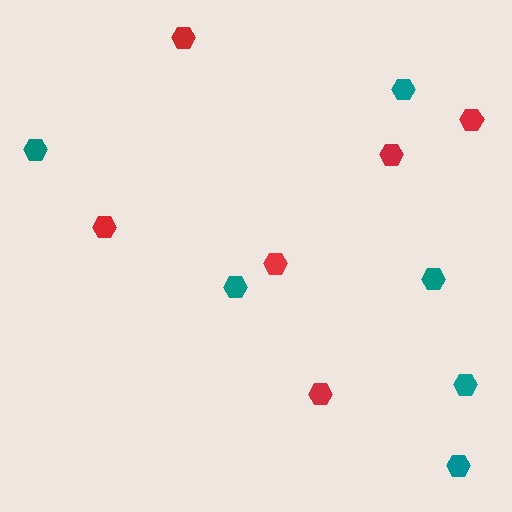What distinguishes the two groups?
There are 2 groups: one group of teal hexagons (6) and one group of red hexagons (6).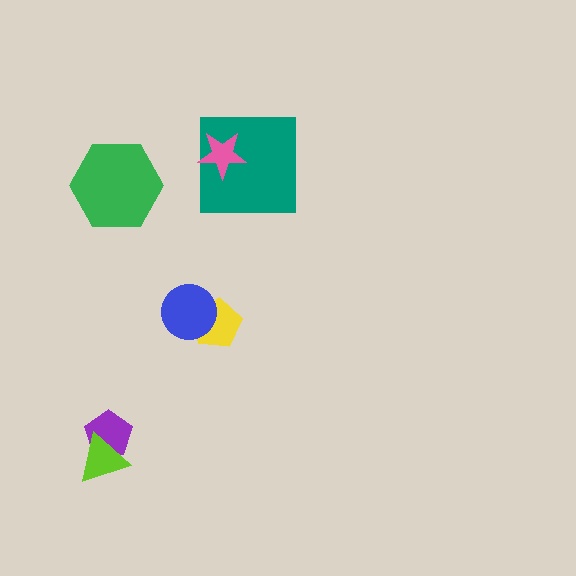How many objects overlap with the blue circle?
1 object overlaps with the blue circle.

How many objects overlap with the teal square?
1 object overlaps with the teal square.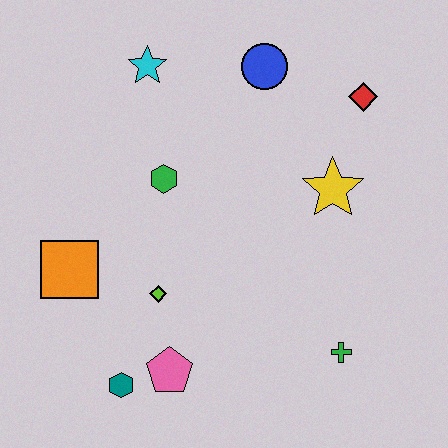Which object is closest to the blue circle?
The red diamond is closest to the blue circle.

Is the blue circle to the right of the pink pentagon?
Yes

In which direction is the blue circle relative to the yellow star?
The blue circle is above the yellow star.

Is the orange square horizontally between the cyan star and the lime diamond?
No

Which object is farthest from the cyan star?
The green cross is farthest from the cyan star.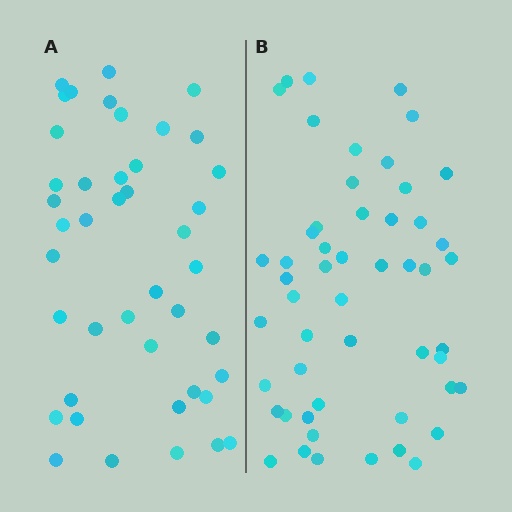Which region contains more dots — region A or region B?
Region B (the right region) has more dots.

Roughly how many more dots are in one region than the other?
Region B has roughly 8 or so more dots than region A.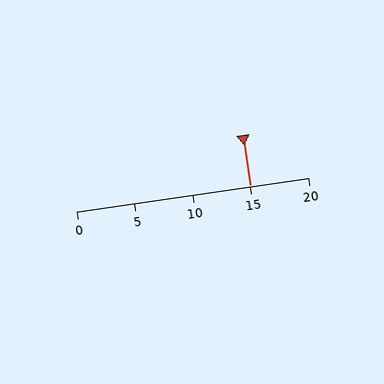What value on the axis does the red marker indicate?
The marker indicates approximately 15.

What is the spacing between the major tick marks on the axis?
The major ticks are spaced 5 apart.